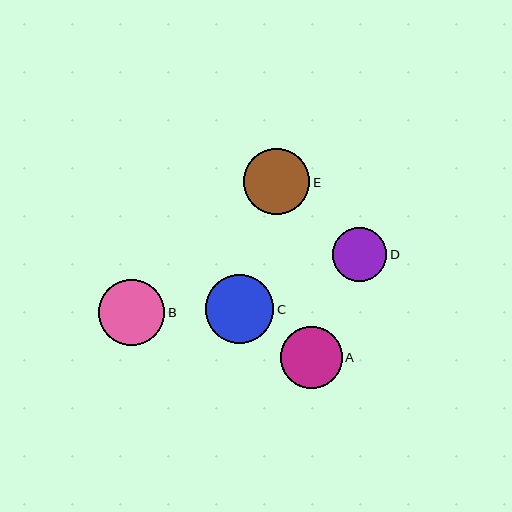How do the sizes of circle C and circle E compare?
Circle C and circle E are approximately the same size.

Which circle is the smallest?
Circle D is the smallest with a size of approximately 54 pixels.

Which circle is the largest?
Circle C is the largest with a size of approximately 69 pixels.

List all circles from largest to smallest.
From largest to smallest: C, E, B, A, D.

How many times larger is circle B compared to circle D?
Circle B is approximately 1.2 times the size of circle D.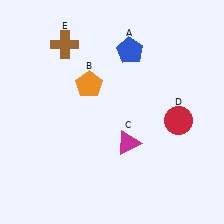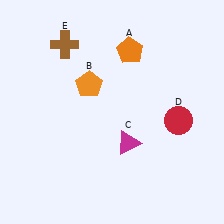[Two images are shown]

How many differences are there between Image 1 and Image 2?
There is 1 difference between the two images.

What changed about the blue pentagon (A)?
In Image 1, A is blue. In Image 2, it changed to orange.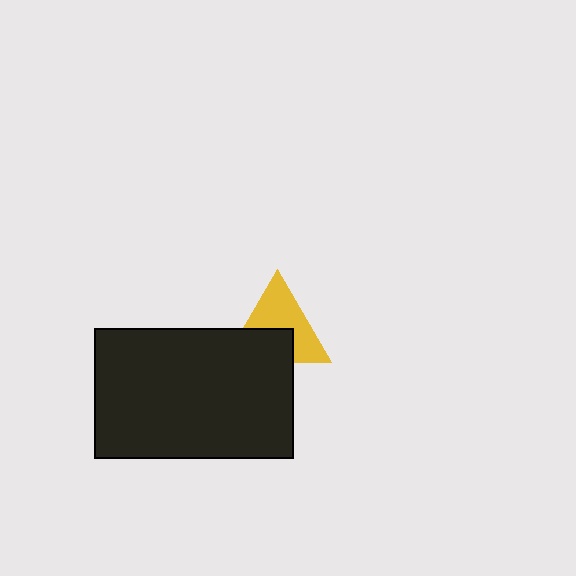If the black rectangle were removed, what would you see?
You would see the complete yellow triangle.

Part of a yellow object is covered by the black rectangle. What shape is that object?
It is a triangle.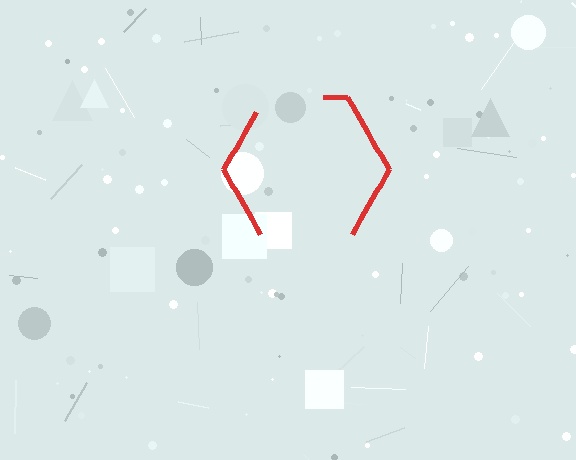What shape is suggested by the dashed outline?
The dashed outline suggests a hexagon.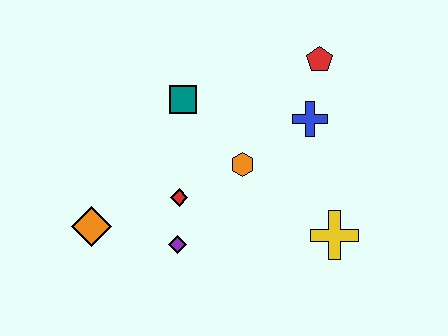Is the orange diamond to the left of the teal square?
Yes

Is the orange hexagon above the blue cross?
No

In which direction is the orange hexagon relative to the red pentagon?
The orange hexagon is below the red pentagon.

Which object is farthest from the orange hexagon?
The orange diamond is farthest from the orange hexagon.